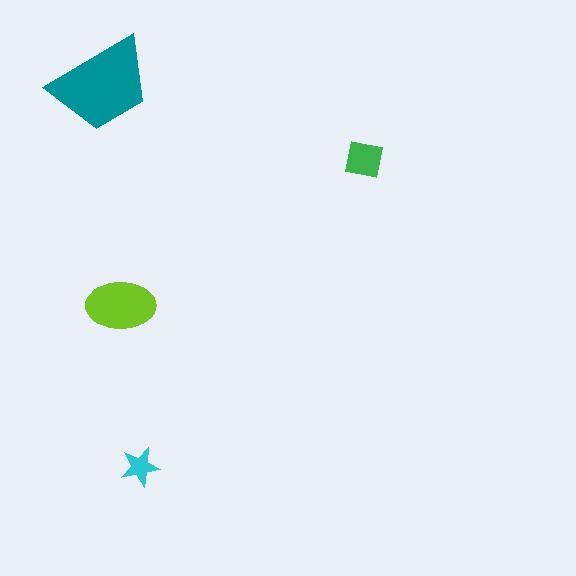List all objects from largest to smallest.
The teal trapezoid, the lime ellipse, the green square, the cyan star.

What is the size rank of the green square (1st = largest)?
3rd.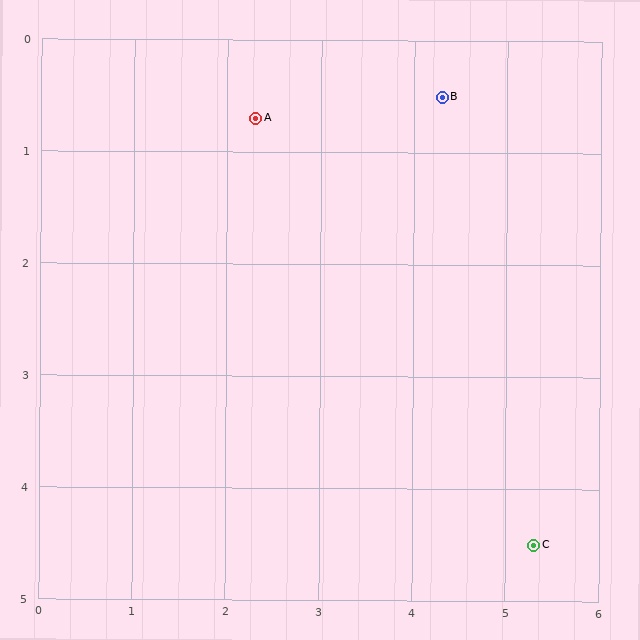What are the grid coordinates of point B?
Point B is at approximately (4.3, 0.5).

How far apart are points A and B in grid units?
Points A and B are about 2.0 grid units apart.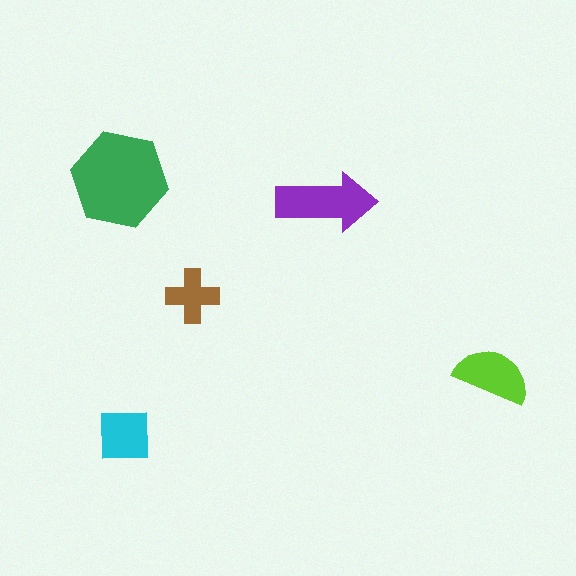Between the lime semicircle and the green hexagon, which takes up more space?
The green hexagon.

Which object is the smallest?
The brown cross.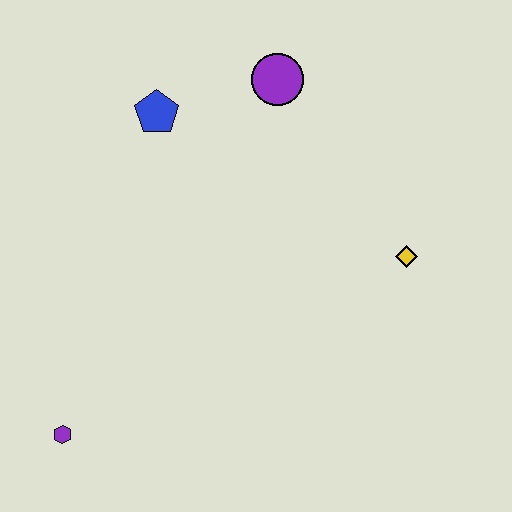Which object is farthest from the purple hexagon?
The purple circle is farthest from the purple hexagon.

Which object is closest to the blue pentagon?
The purple circle is closest to the blue pentagon.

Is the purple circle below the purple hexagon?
No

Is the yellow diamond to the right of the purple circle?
Yes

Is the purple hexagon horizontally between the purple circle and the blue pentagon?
No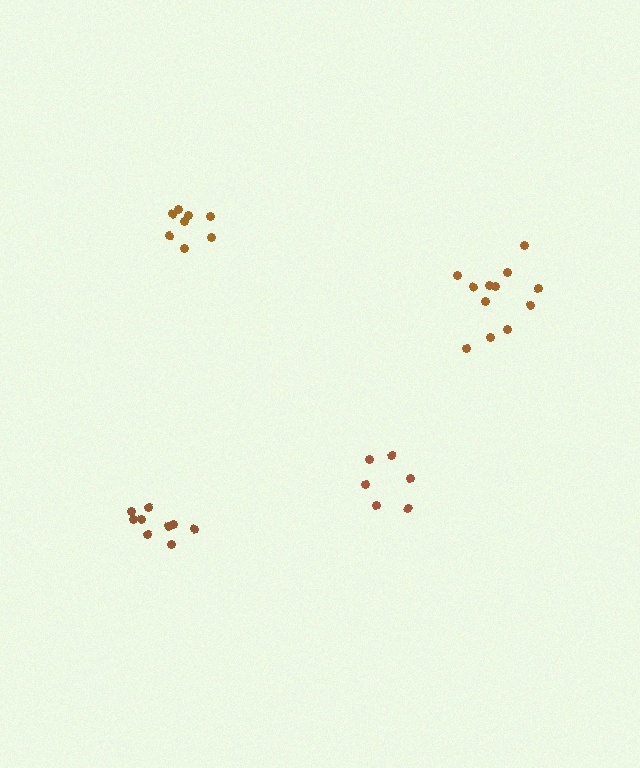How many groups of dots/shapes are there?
There are 4 groups.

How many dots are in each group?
Group 1: 8 dots, Group 2: 6 dots, Group 3: 9 dots, Group 4: 12 dots (35 total).